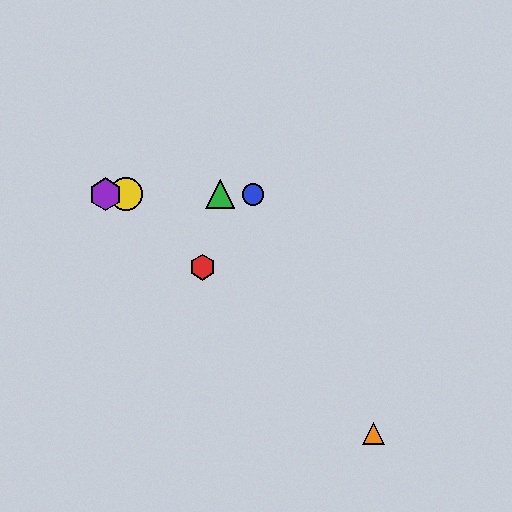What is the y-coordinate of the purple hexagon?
The purple hexagon is at y≈194.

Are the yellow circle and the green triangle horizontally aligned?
Yes, both are at y≈194.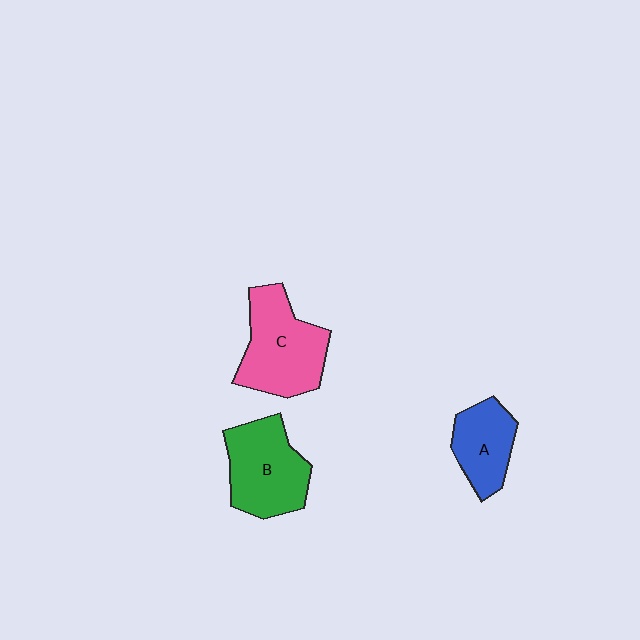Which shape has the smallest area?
Shape A (blue).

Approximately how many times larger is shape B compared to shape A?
Approximately 1.4 times.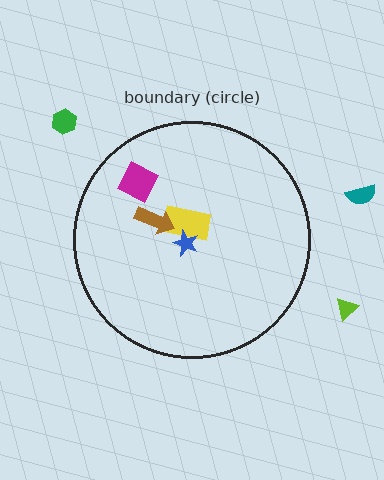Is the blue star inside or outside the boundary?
Inside.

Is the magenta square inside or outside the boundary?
Inside.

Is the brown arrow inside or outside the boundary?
Inside.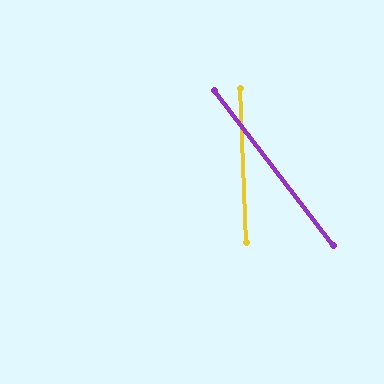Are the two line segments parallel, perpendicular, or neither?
Neither parallel nor perpendicular — they differ by about 35°.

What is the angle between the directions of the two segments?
Approximately 35 degrees.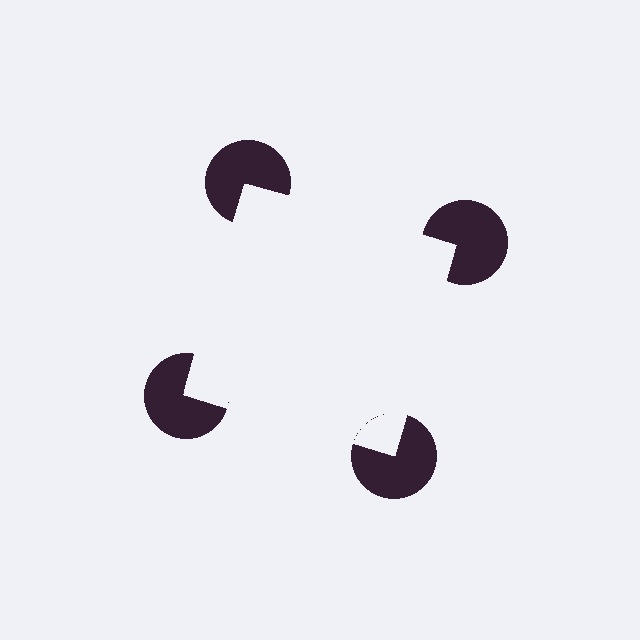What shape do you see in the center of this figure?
An illusory square — its edges are inferred from the aligned wedge cuts in the pac-man discs, not physically drawn.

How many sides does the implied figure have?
4 sides.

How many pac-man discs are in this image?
There are 4 — one at each vertex of the illusory square.